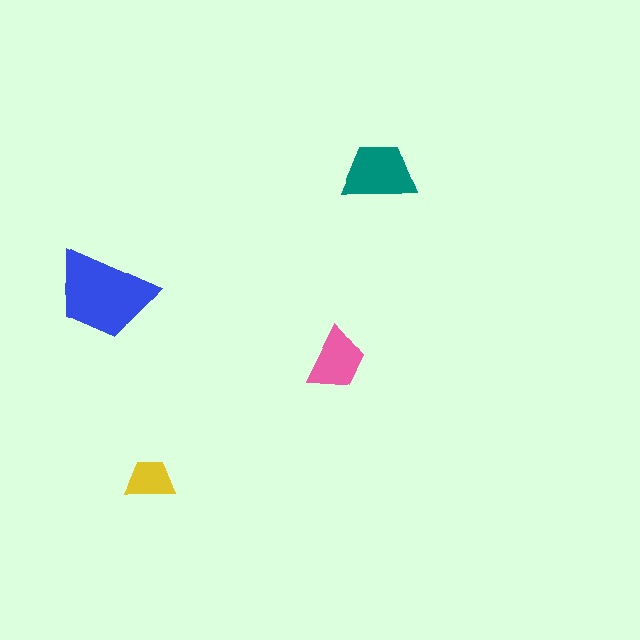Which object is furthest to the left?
The blue trapezoid is leftmost.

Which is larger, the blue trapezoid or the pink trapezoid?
The blue one.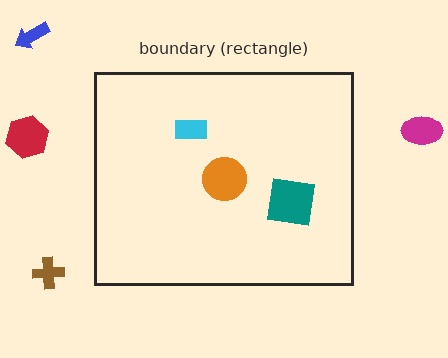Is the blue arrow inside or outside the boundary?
Outside.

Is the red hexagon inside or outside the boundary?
Outside.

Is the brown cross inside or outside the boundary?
Outside.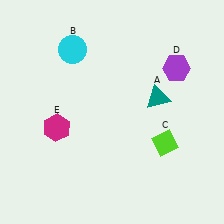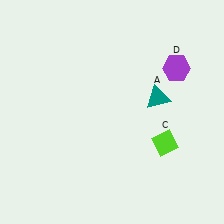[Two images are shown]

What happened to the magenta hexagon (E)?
The magenta hexagon (E) was removed in Image 2. It was in the bottom-left area of Image 1.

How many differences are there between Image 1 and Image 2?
There are 2 differences between the two images.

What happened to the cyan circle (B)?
The cyan circle (B) was removed in Image 2. It was in the top-left area of Image 1.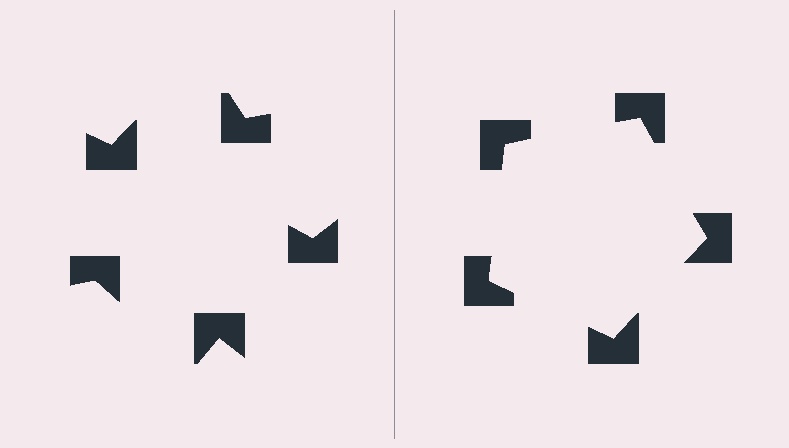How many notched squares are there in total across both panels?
10 — 5 on each side.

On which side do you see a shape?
An illusory pentagon appears on the right side. On the left side the wedge cuts are rotated, so no coherent shape forms.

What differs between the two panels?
The notched squares are positioned identically on both sides; only the wedge orientations differ. On the right they align to a pentagon; on the left they are misaligned.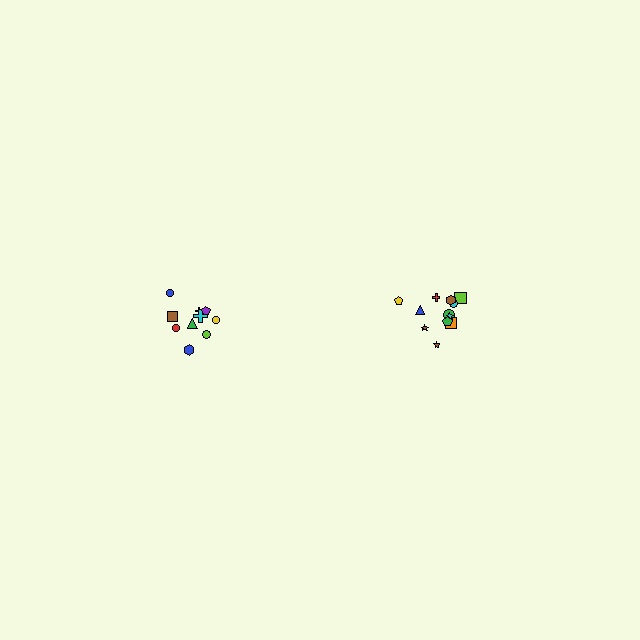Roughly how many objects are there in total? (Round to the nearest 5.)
Roughly 20 objects in total.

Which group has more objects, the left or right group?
The right group.